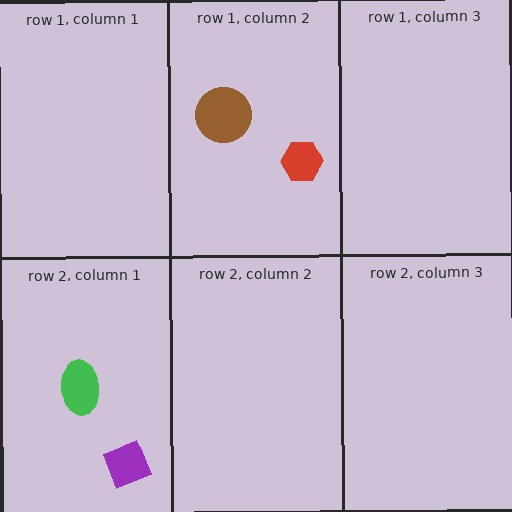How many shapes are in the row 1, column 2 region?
2.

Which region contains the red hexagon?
The row 1, column 2 region.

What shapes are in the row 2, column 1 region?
The green ellipse, the purple square.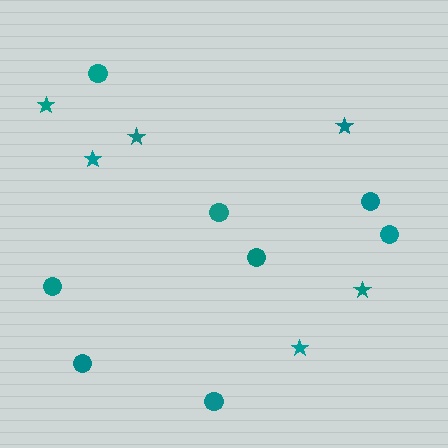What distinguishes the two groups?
There are 2 groups: one group of stars (6) and one group of circles (8).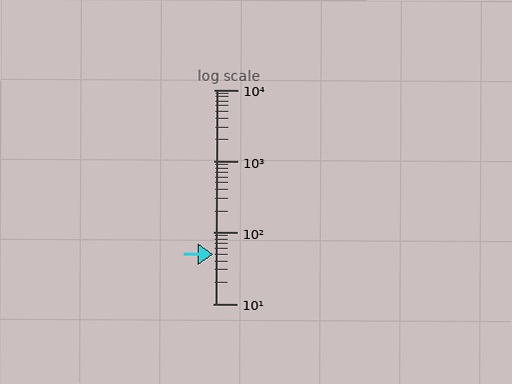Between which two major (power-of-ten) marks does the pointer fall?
The pointer is between 10 and 100.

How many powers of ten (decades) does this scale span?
The scale spans 3 decades, from 10 to 10000.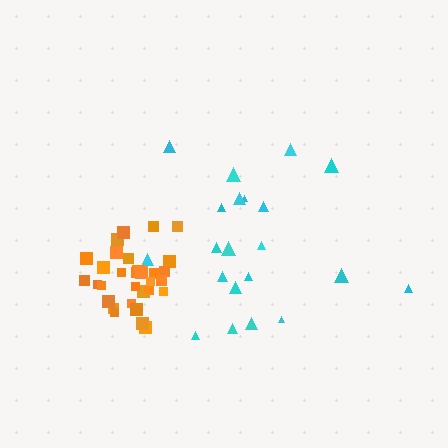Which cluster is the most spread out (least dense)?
Cyan.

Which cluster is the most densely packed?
Orange.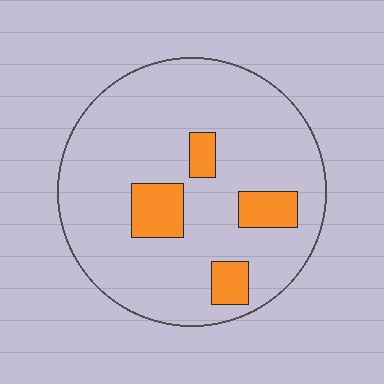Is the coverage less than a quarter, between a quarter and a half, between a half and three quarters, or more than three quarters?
Less than a quarter.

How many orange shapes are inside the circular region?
4.